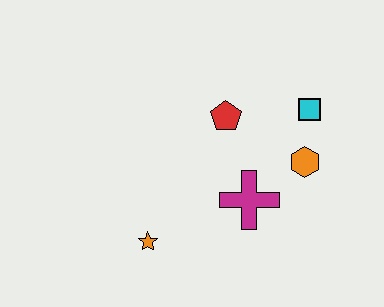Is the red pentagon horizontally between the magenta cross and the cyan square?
No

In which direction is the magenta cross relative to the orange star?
The magenta cross is to the right of the orange star.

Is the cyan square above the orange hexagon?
Yes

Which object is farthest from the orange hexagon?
The orange star is farthest from the orange hexagon.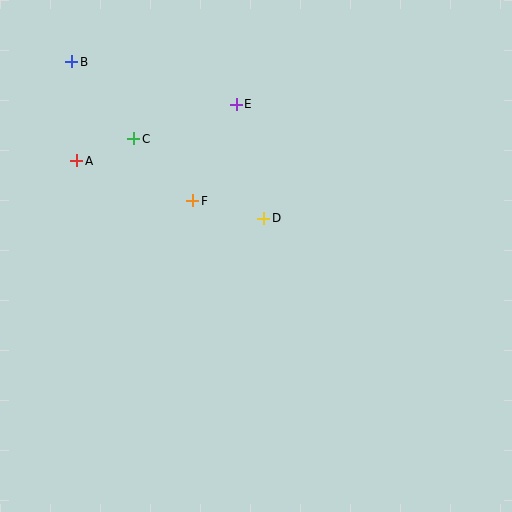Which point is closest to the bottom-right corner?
Point D is closest to the bottom-right corner.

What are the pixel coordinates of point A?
Point A is at (77, 161).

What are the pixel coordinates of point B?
Point B is at (72, 62).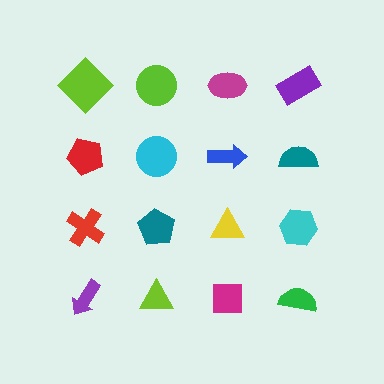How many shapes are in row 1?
4 shapes.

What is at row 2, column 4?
A teal semicircle.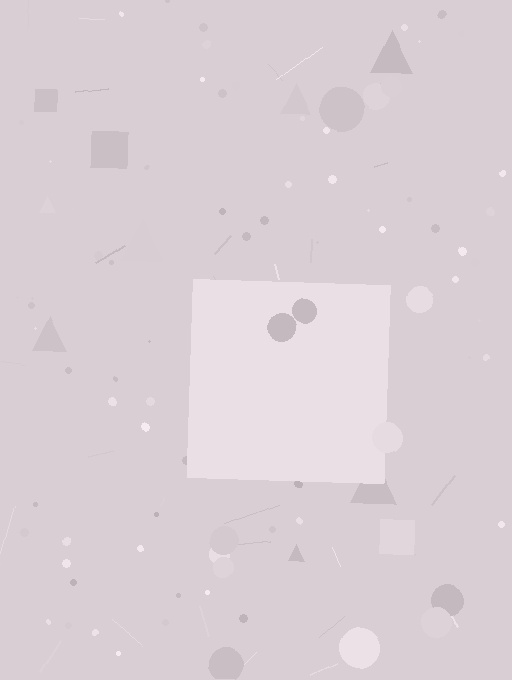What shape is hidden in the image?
A square is hidden in the image.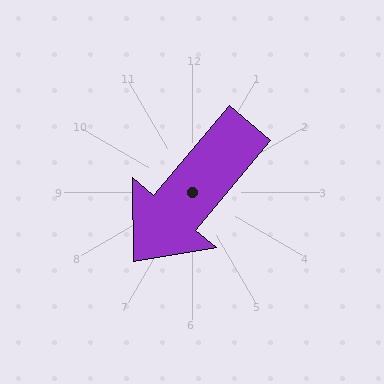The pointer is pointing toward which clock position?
Roughly 7 o'clock.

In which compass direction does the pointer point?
Southwest.